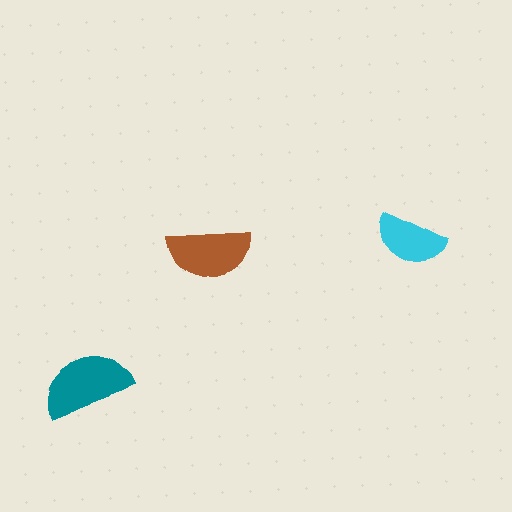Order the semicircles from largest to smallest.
the teal one, the brown one, the cyan one.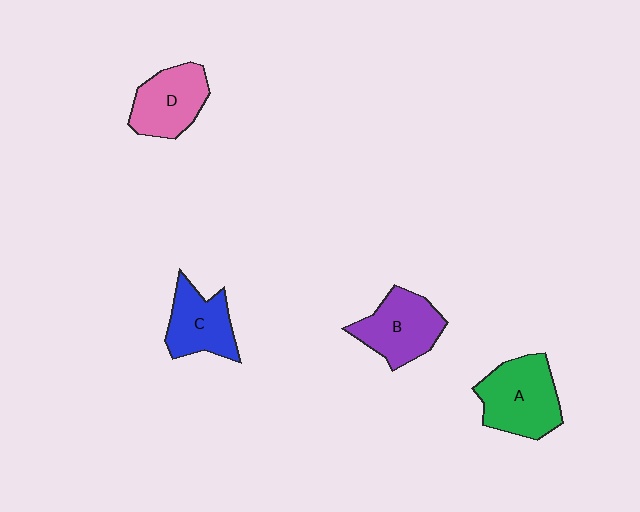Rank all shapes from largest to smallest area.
From largest to smallest: A (green), B (purple), D (pink), C (blue).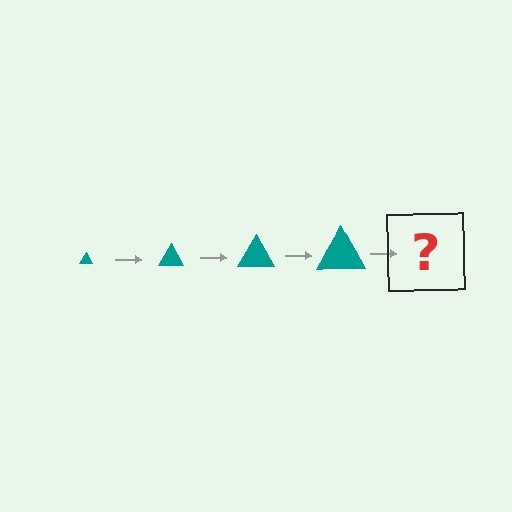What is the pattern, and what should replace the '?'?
The pattern is that the triangle gets progressively larger each step. The '?' should be a teal triangle, larger than the previous one.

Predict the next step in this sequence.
The next step is a teal triangle, larger than the previous one.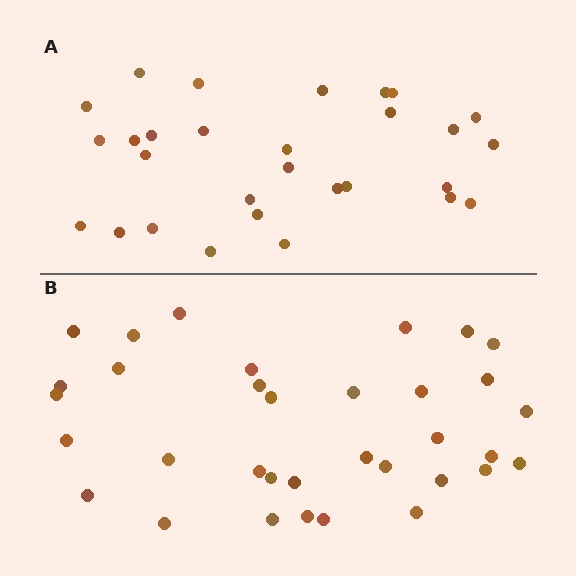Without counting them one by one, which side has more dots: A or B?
Region B (the bottom region) has more dots.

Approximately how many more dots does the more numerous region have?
Region B has about 5 more dots than region A.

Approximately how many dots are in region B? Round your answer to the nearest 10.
About 30 dots. (The exact count is 34, which rounds to 30.)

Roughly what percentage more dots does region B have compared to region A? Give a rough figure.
About 15% more.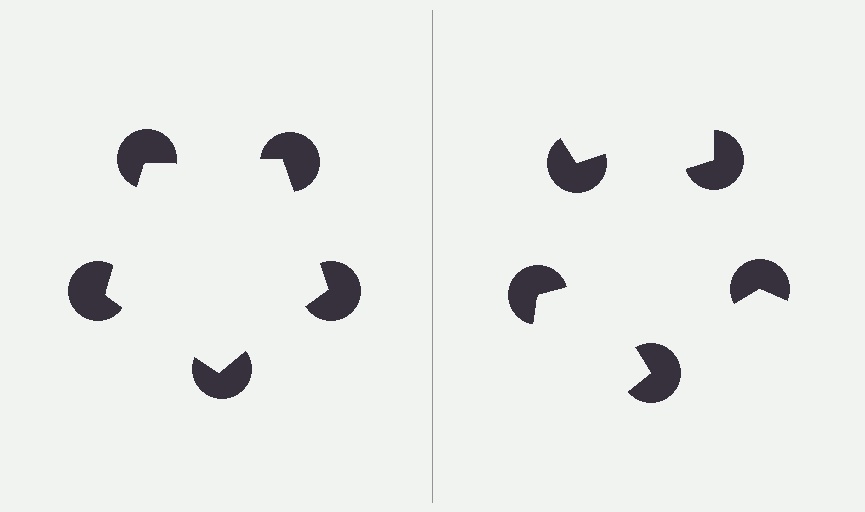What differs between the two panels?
The pac-man discs are positioned identically on both sides; only the wedge orientations differ. On the left they align to a pentagon; on the right they are misaligned.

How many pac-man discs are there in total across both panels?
10 — 5 on each side.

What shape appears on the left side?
An illusory pentagon.